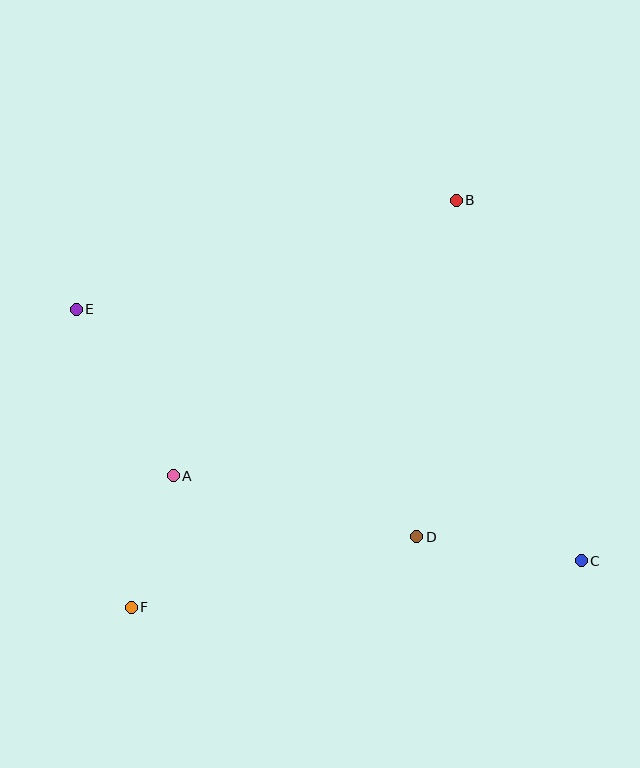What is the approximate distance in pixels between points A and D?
The distance between A and D is approximately 251 pixels.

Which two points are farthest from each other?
Points C and E are farthest from each other.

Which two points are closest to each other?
Points A and F are closest to each other.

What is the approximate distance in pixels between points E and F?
The distance between E and F is approximately 303 pixels.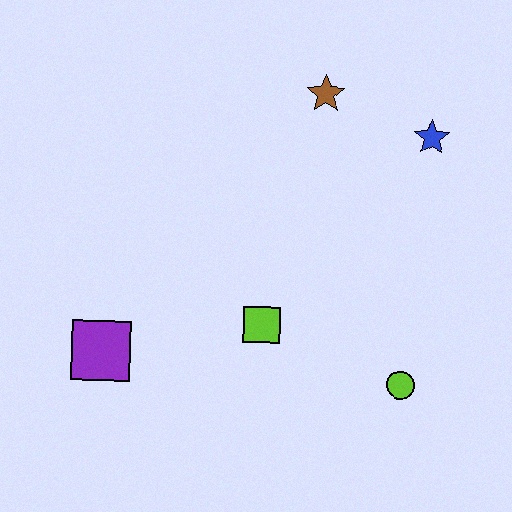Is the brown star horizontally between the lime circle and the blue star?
No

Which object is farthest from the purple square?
The blue star is farthest from the purple square.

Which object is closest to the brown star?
The blue star is closest to the brown star.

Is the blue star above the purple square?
Yes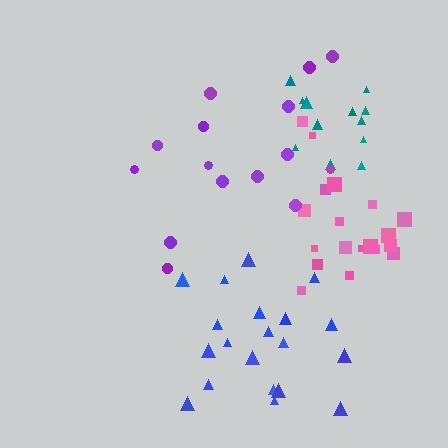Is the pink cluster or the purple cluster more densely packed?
Pink.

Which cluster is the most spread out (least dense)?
Purple.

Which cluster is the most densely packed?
Pink.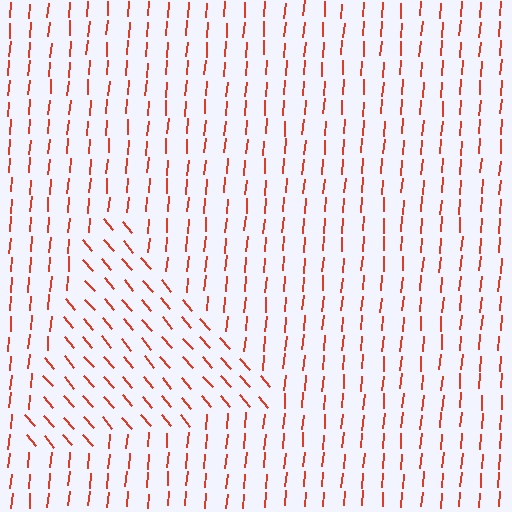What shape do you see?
I see a triangle.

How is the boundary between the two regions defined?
The boundary is defined purely by a change in line orientation (approximately 45 degrees difference). All lines are the same color and thickness.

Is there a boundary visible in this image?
Yes, there is a texture boundary formed by a change in line orientation.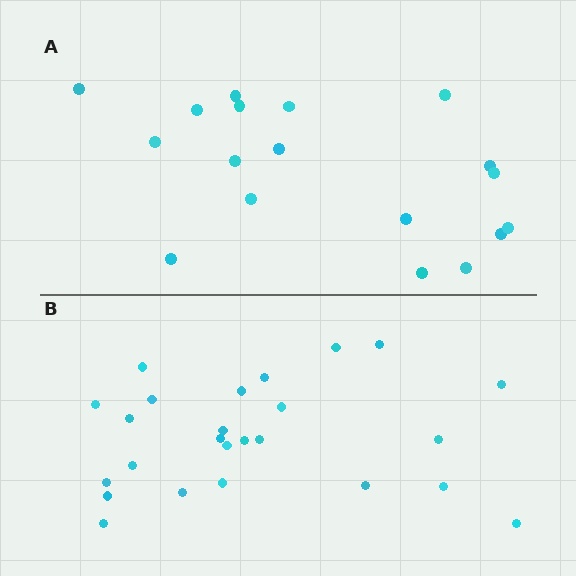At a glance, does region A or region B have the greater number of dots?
Region B (the bottom region) has more dots.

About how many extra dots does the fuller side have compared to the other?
Region B has roughly 8 or so more dots than region A.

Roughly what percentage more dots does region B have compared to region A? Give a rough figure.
About 40% more.